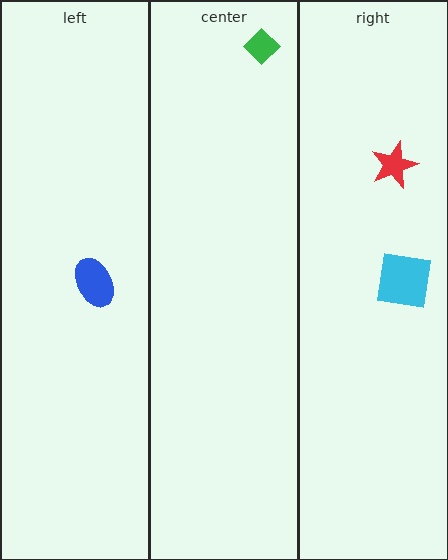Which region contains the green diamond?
The center region.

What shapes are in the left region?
The blue ellipse.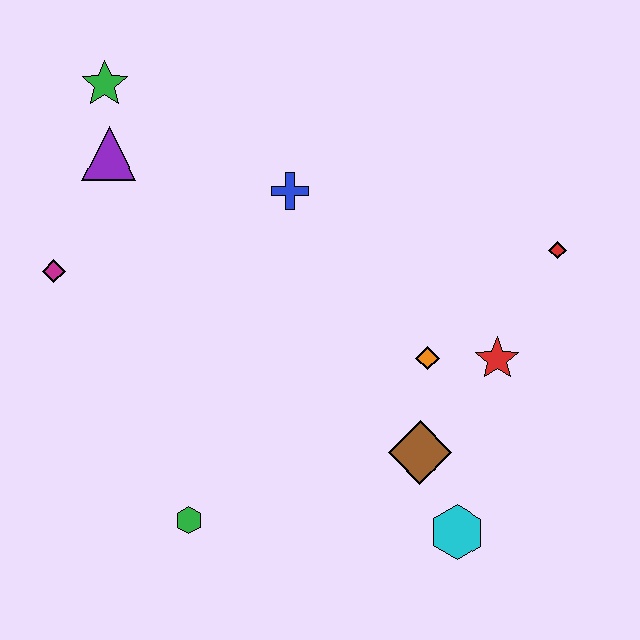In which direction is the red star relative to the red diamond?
The red star is below the red diamond.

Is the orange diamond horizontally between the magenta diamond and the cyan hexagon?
Yes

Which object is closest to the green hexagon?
The brown diamond is closest to the green hexagon.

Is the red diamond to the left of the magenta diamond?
No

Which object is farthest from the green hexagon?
The red diamond is farthest from the green hexagon.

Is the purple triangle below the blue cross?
No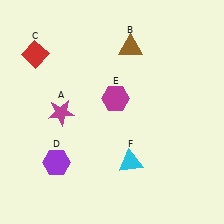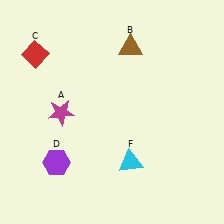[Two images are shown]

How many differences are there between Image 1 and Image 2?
There is 1 difference between the two images.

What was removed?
The magenta hexagon (E) was removed in Image 2.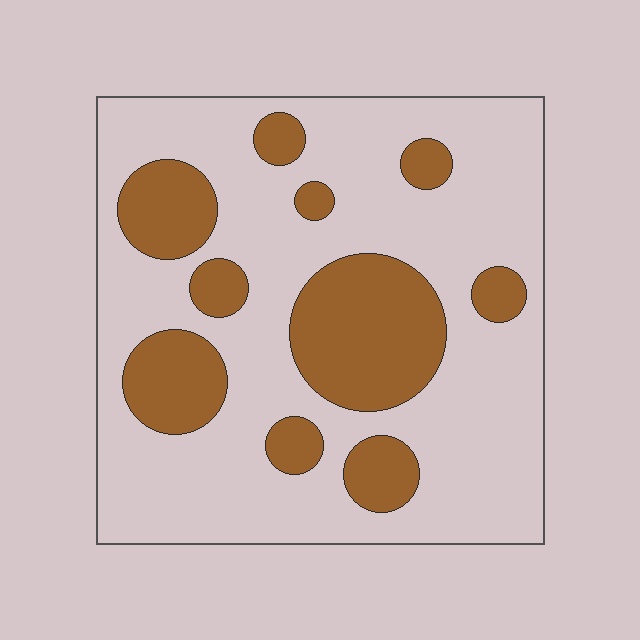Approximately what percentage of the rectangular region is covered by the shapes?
Approximately 25%.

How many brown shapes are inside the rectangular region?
10.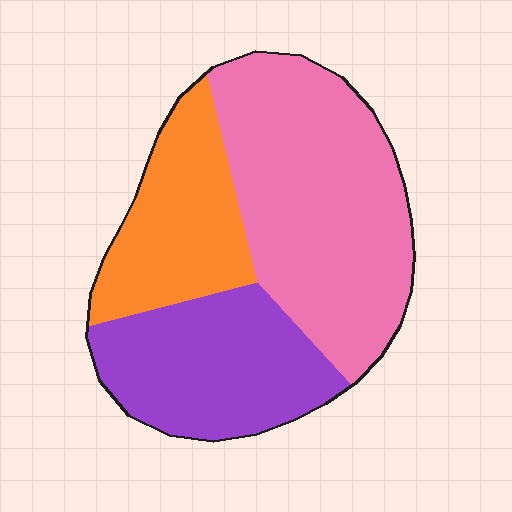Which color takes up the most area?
Pink, at roughly 45%.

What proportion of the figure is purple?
Purple covers 29% of the figure.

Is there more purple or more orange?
Purple.